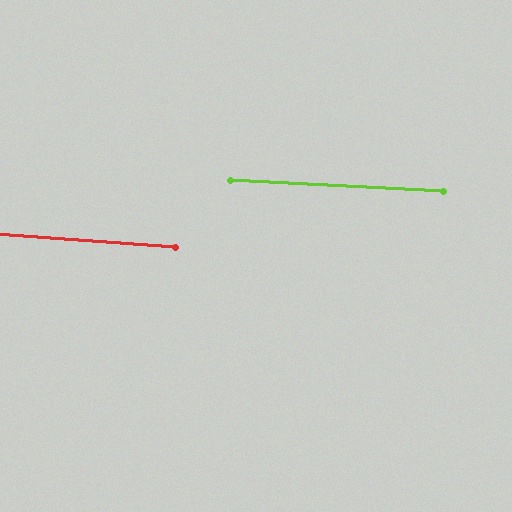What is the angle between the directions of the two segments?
Approximately 1 degree.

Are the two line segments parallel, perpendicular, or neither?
Parallel — their directions differ by only 1.2°.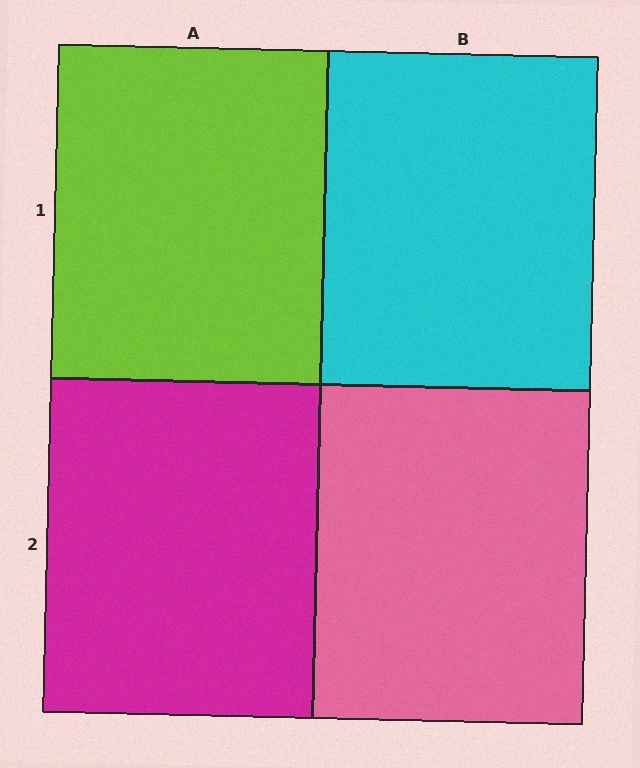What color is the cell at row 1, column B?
Cyan.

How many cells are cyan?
1 cell is cyan.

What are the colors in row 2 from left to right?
Magenta, pink.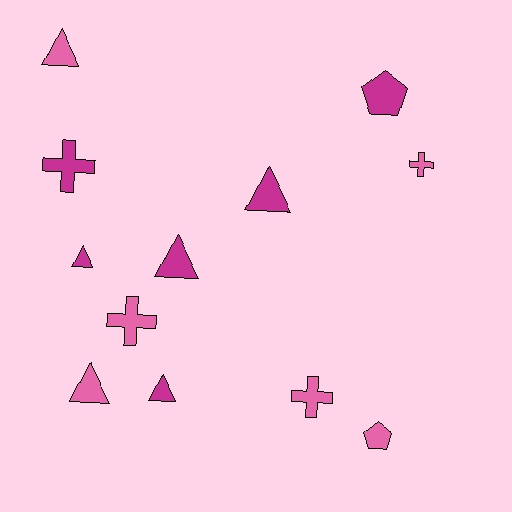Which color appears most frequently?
Magenta, with 6 objects.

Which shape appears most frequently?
Triangle, with 6 objects.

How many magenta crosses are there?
There is 1 magenta cross.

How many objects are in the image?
There are 12 objects.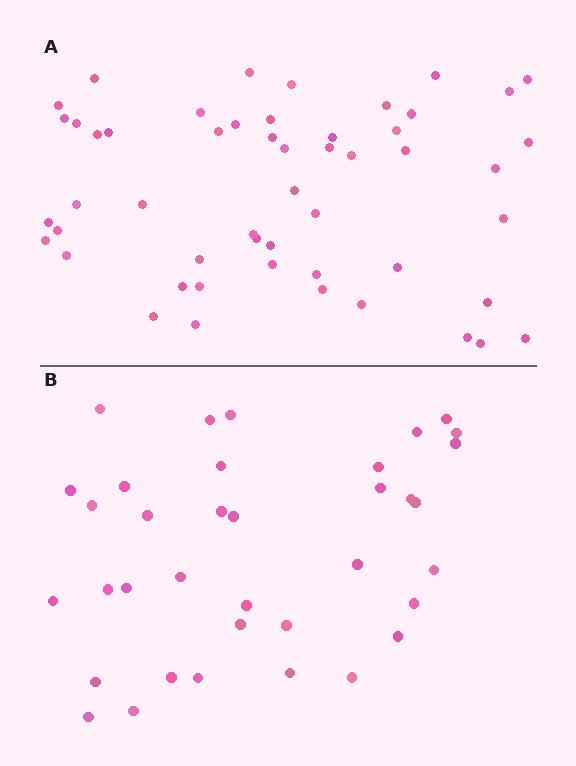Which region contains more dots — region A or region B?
Region A (the top region) has more dots.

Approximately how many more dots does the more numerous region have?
Region A has approximately 15 more dots than region B.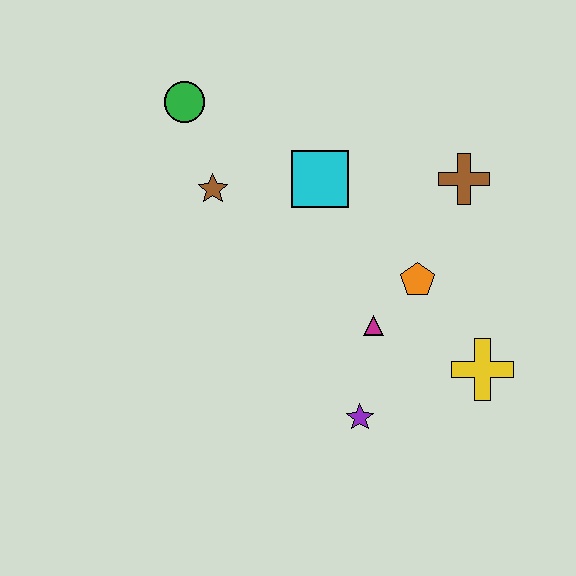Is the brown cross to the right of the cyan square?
Yes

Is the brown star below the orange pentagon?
No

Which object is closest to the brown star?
The green circle is closest to the brown star.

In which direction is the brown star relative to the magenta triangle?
The brown star is to the left of the magenta triangle.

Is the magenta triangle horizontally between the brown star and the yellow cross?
Yes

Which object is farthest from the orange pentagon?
The green circle is farthest from the orange pentagon.